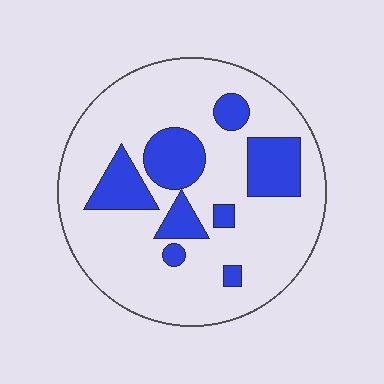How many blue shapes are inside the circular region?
8.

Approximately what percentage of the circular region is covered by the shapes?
Approximately 25%.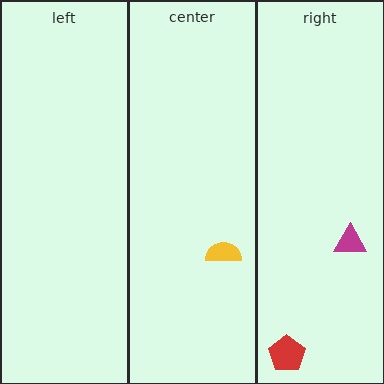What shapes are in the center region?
The yellow semicircle.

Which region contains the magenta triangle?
The right region.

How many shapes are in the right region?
2.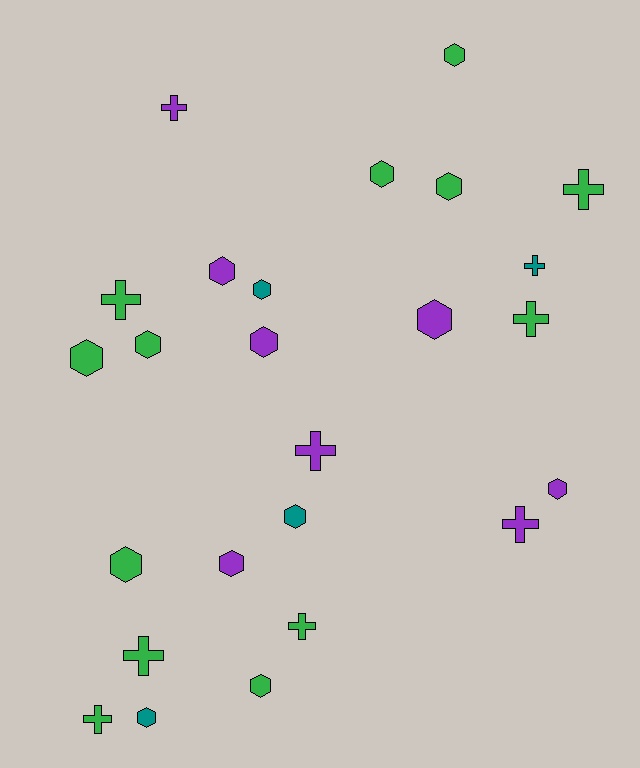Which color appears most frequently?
Green, with 13 objects.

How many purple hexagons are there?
There are 5 purple hexagons.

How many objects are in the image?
There are 25 objects.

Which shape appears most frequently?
Hexagon, with 15 objects.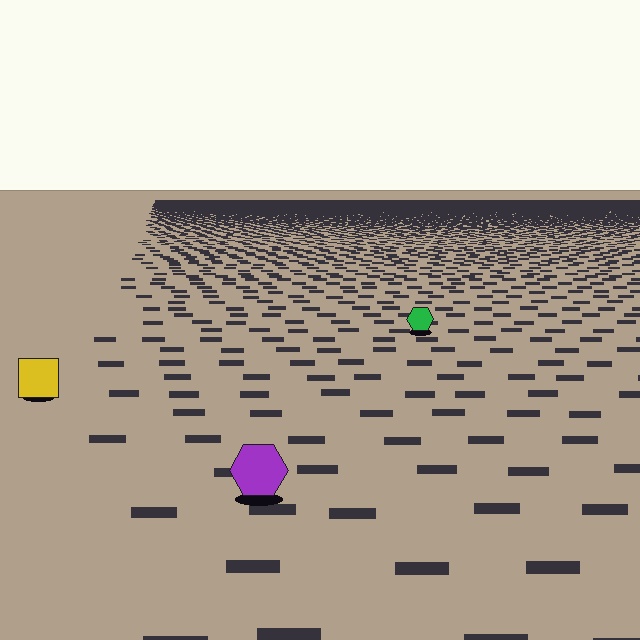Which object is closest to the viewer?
The purple hexagon is closest. The texture marks near it are larger and more spread out.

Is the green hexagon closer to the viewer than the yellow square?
No. The yellow square is closer — you can tell from the texture gradient: the ground texture is coarser near it.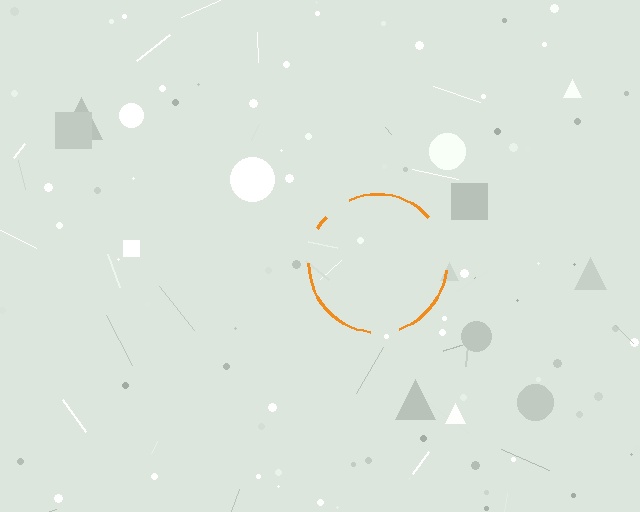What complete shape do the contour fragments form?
The contour fragments form a circle.